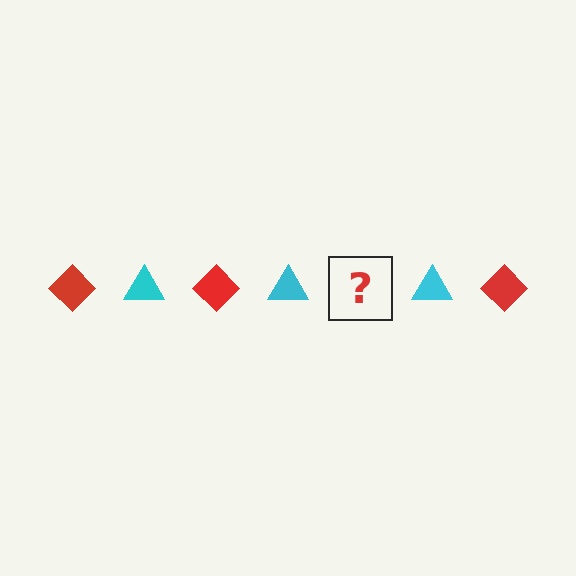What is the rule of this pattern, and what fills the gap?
The rule is that the pattern alternates between red diamond and cyan triangle. The gap should be filled with a red diamond.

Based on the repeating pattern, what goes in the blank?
The blank should be a red diamond.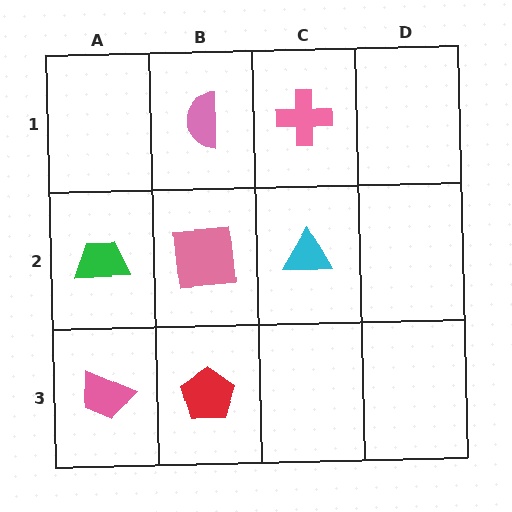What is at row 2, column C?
A cyan triangle.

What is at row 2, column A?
A green trapezoid.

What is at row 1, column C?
A pink cross.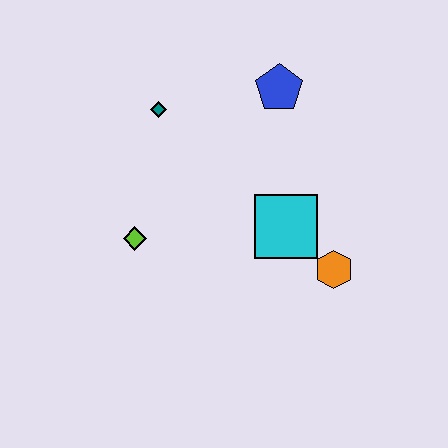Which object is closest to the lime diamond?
The teal diamond is closest to the lime diamond.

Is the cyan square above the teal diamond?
No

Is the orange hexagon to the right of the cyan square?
Yes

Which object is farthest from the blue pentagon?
The lime diamond is farthest from the blue pentagon.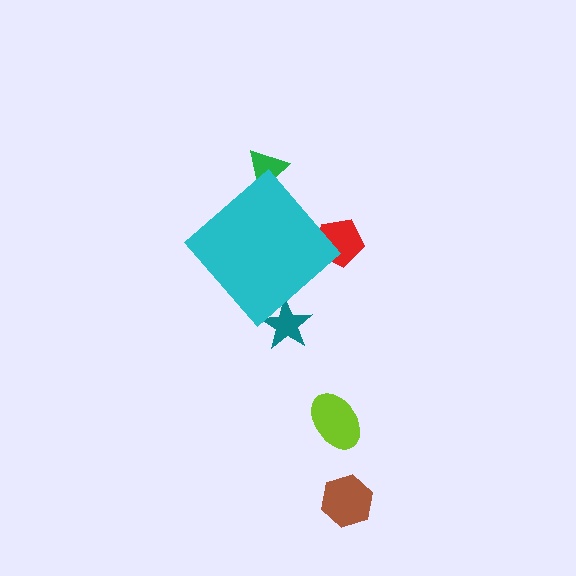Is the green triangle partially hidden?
Yes, the green triangle is partially hidden behind the cyan diamond.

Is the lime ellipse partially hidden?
No, the lime ellipse is fully visible.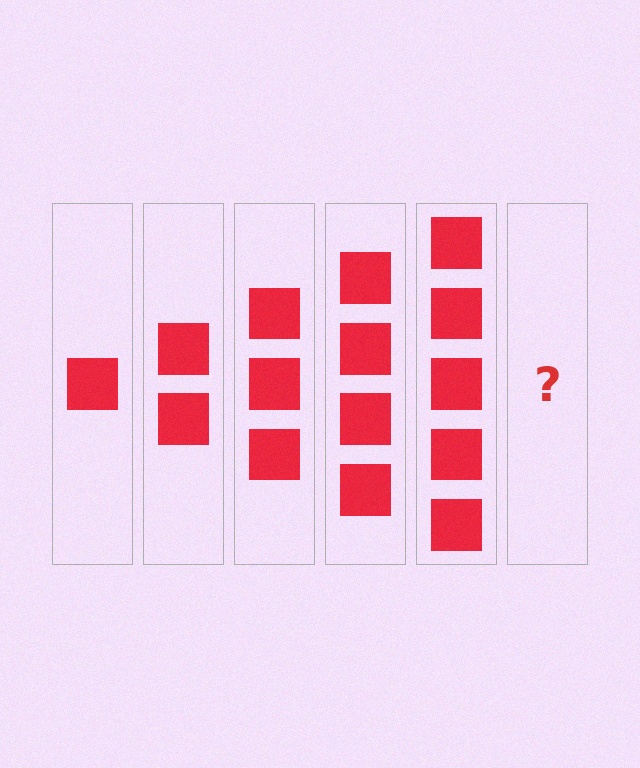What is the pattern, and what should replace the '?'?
The pattern is that each step adds one more square. The '?' should be 6 squares.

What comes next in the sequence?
The next element should be 6 squares.